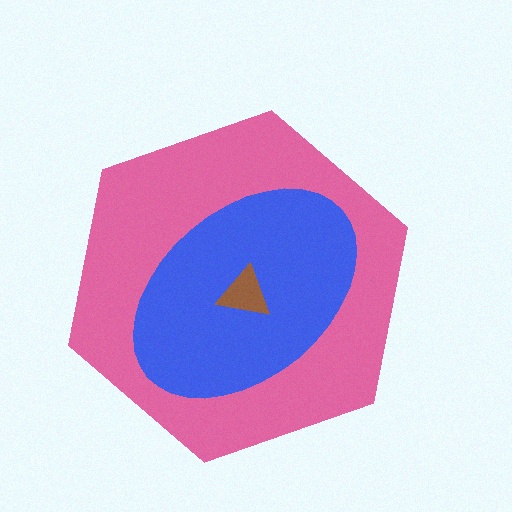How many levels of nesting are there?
3.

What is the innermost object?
The brown triangle.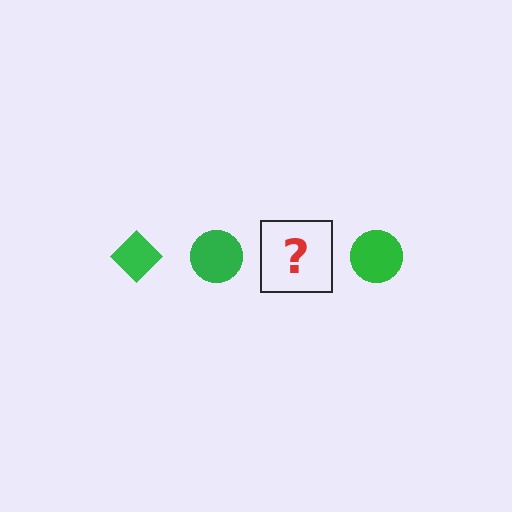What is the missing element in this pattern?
The missing element is a green diamond.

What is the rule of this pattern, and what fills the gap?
The rule is that the pattern cycles through diamond, circle shapes in green. The gap should be filled with a green diamond.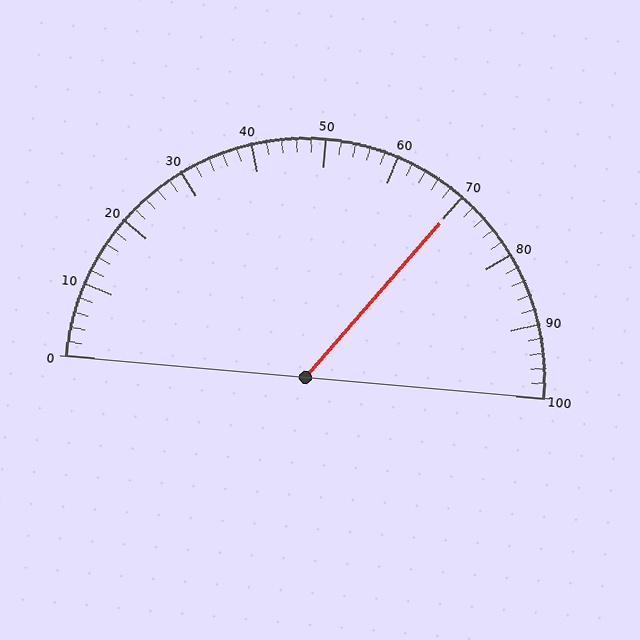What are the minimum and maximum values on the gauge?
The gauge ranges from 0 to 100.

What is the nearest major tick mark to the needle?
The nearest major tick mark is 70.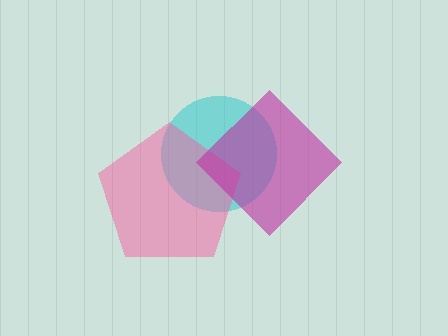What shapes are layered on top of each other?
The layered shapes are: a cyan circle, a pink pentagon, a magenta diamond.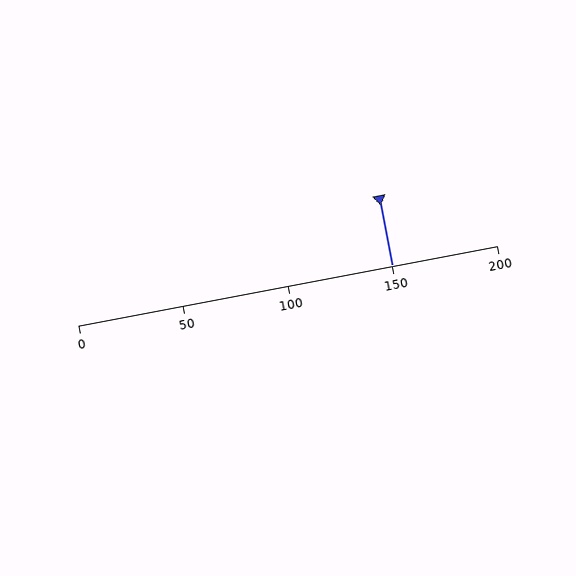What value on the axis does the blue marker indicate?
The marker indicates approximately 150.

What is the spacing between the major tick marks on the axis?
The major ticks are spaced 50 apart.